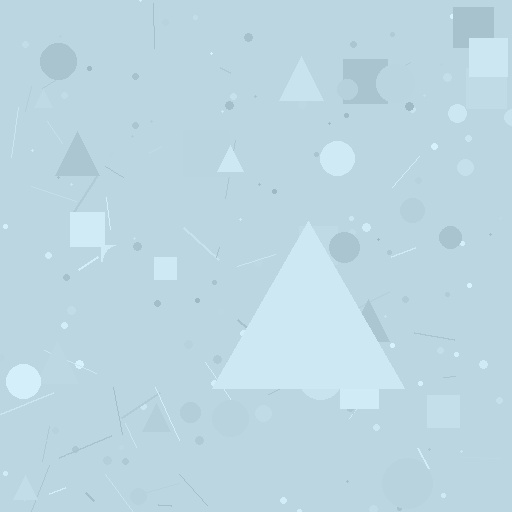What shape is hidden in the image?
A triangle is hidden in the image.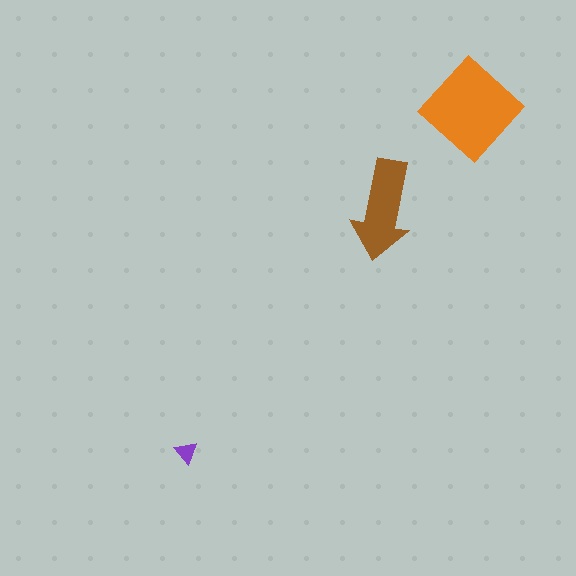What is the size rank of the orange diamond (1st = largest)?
1st.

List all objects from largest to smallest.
The orange diamond, the brown arrow, the purple triangle.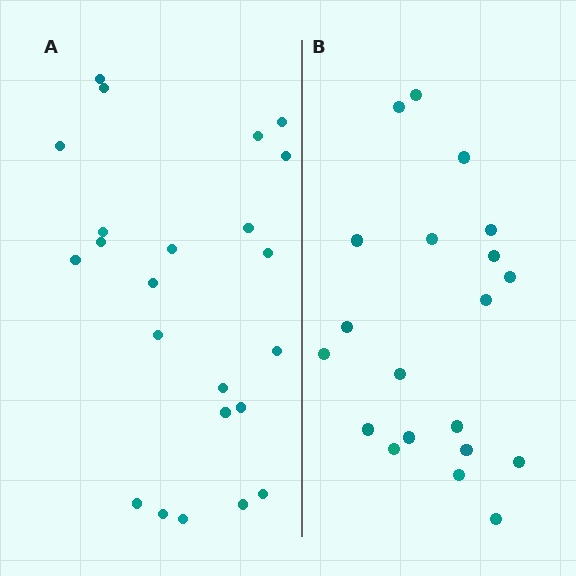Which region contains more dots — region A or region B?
Region A (the left region) has more dots.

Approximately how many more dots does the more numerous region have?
Region A has just a few more — roughly 2 or 3 more dots than region B.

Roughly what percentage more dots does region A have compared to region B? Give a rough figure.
About 15% more.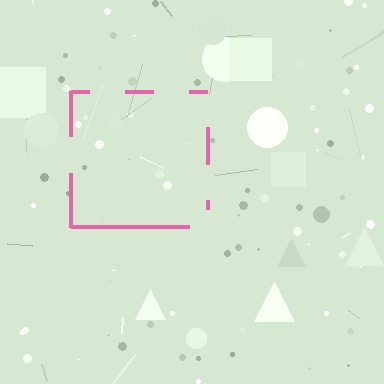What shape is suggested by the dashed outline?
The dashed outline suggests a square.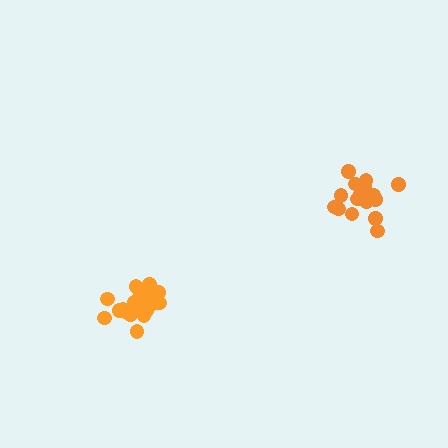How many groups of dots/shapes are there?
There are 2 groups.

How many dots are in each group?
Group 1: 16 dots, Group 2: 21 dots (37 total).